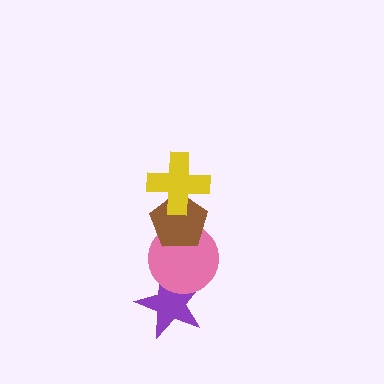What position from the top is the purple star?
The purple star is 4th from the top.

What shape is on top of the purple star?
The pink circle is on top of the purple star.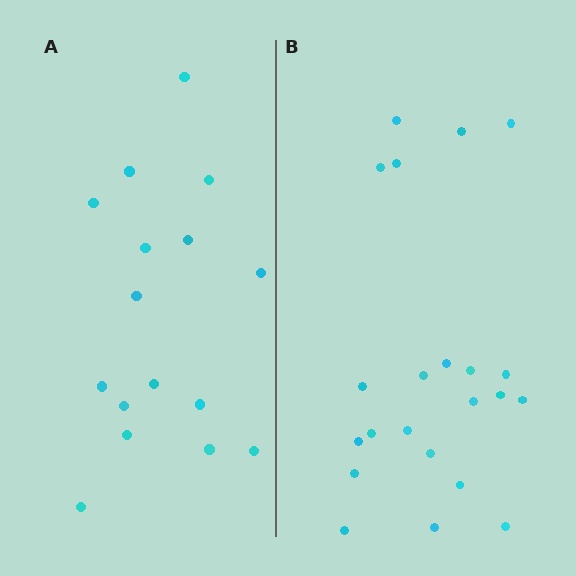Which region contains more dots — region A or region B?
Region B (the right region) has more dots.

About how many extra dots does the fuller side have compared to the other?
Region B has about 6 more dots than region A.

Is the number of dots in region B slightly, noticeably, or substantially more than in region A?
Region B has noticeably more, but not dramatically so. The ratio is roughly 1.4 to 1.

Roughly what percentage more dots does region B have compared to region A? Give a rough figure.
About 40% more.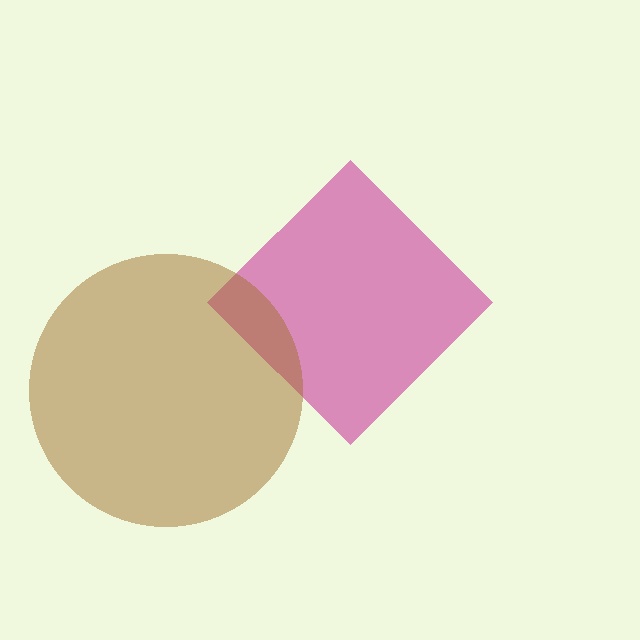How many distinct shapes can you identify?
There are 2 distinct shapes: a magenta diamond, a brown circle.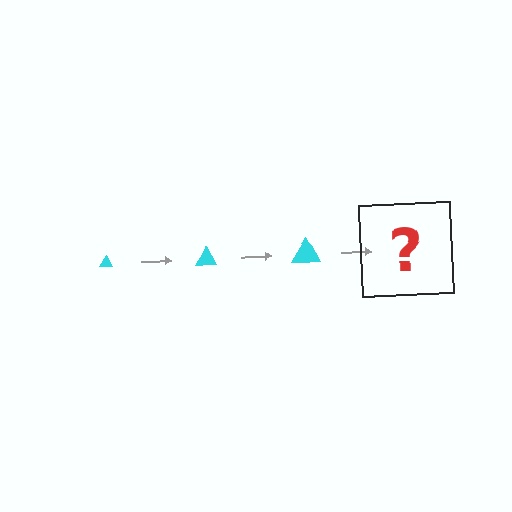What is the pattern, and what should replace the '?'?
The pattern is that the triangle gets progressively larger each step. The '?' should be a cyan triangle, larger than the previous one.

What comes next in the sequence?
The next element should be a cyan triangle, larger than the previous one.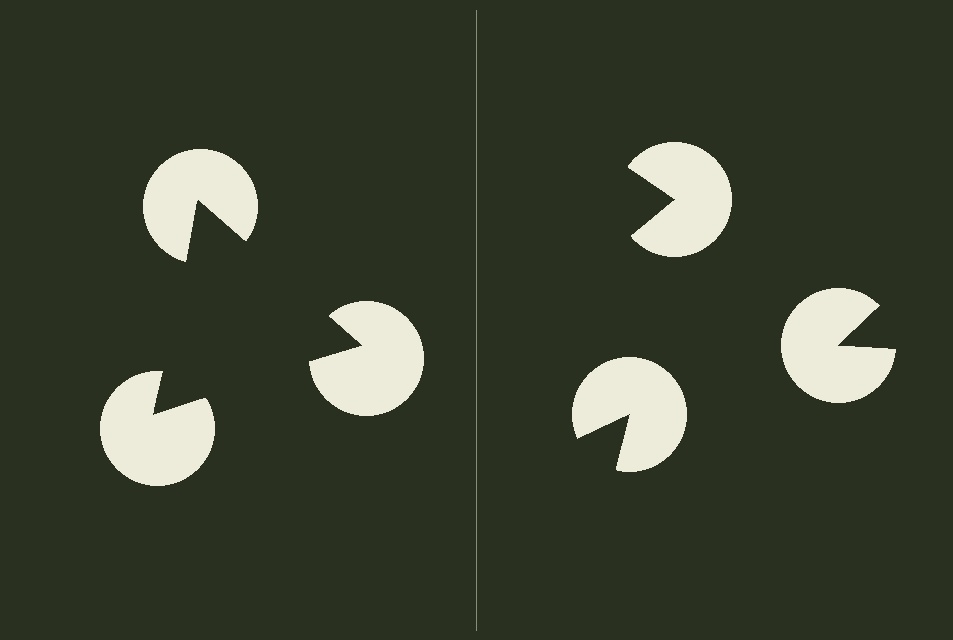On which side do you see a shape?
An illusory triangle appears on the left side. On the right side the wedge cuts are rotated, so no coherent shape forms.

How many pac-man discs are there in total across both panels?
6 — 3 on each side.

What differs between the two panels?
The pac-man discs are positioned identically on both sides; only the wedge orientations differ. On the left they align to a triangle; on the right they are misaligned.